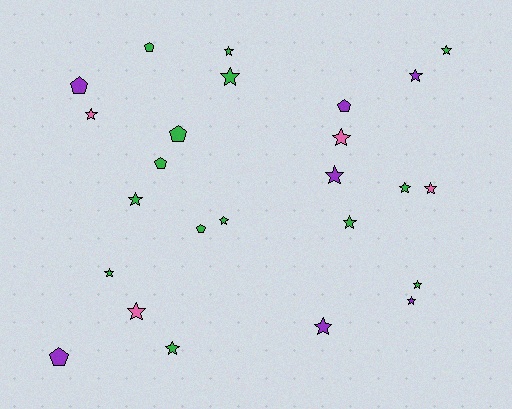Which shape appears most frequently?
Star, with 18 objects.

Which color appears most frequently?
Green, with 14 objects.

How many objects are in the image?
There are 25 objects.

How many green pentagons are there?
There are 4 green pentagons.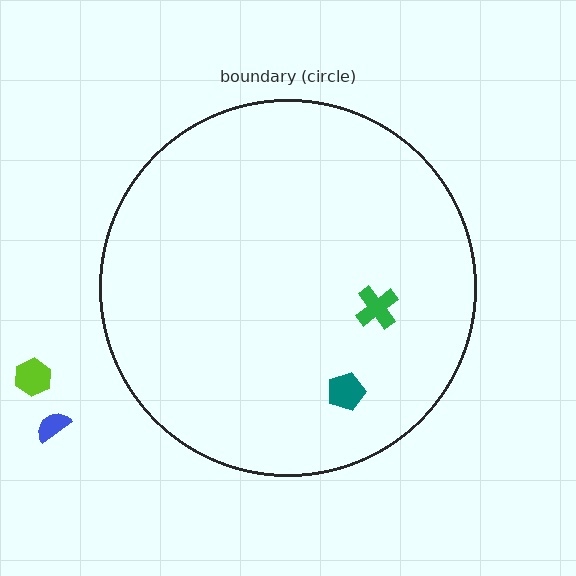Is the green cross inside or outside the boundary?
Inside.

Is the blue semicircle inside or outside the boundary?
Outside.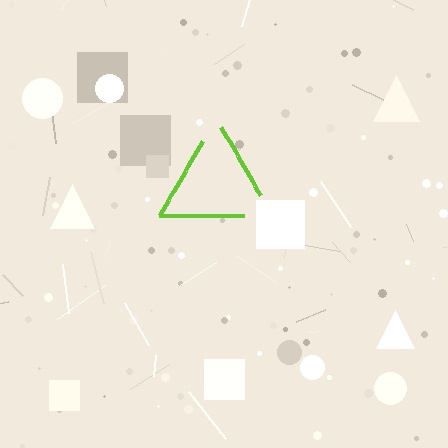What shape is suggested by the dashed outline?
The dashed outline suggests a triangle.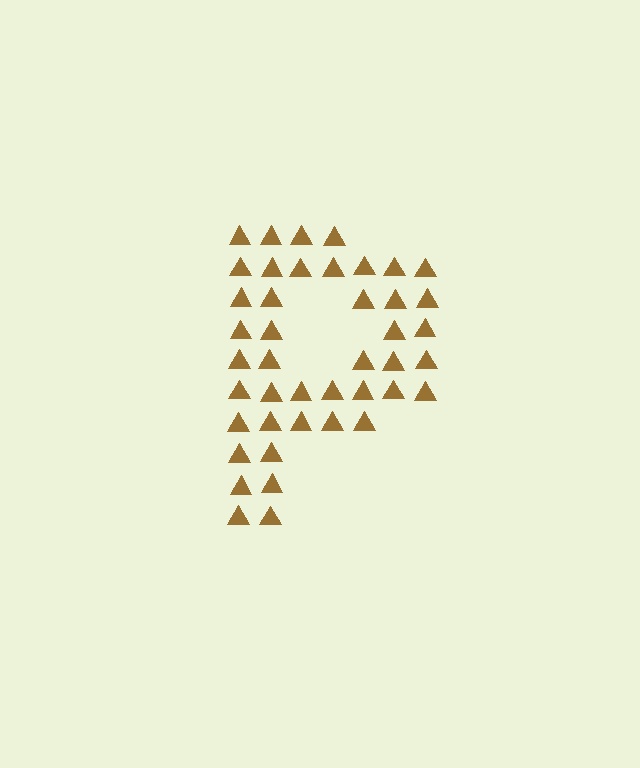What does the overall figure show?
The overall figure shows the letter P.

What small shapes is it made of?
It is made of small triangles.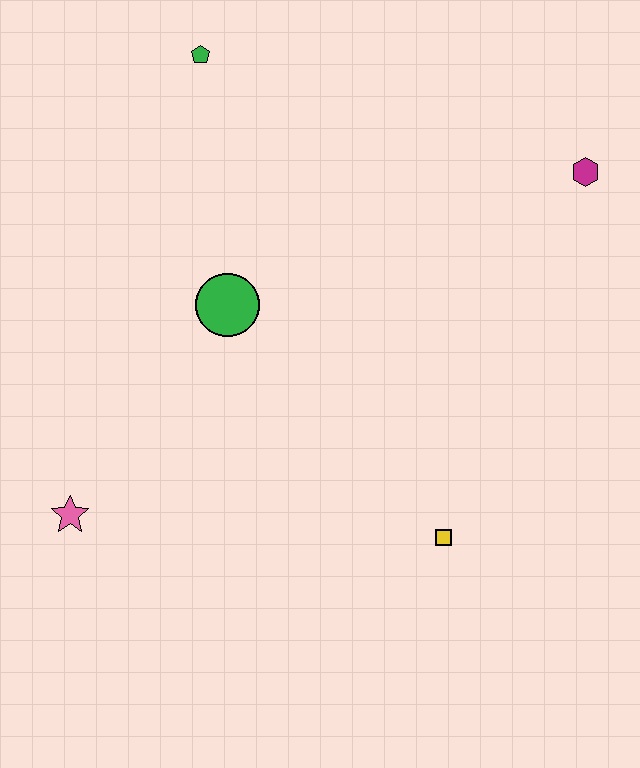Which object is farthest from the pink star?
The magenta hexagon is farthest from the pink star.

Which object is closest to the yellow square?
The green circle is closest to the yellow square.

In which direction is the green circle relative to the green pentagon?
The green circle is below the green pentagon.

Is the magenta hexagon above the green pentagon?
No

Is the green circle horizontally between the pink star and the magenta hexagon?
Yes